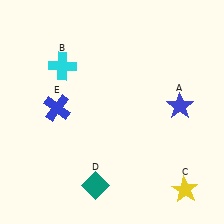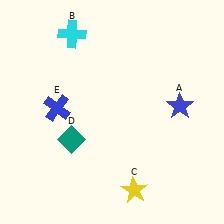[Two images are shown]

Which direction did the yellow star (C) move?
The yellow star (C) moved left.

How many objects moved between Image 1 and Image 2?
3 objects moved between the two images.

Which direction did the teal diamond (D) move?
The teal diamond (D) moved up.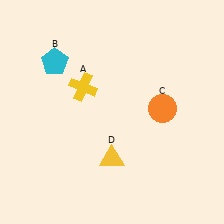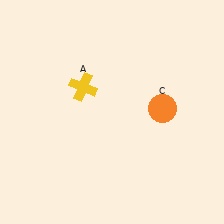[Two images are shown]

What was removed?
The yellow triangle (D), the cyan pentagon (B) were removed in Image 2.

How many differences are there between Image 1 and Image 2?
There are 2 differences between the two images.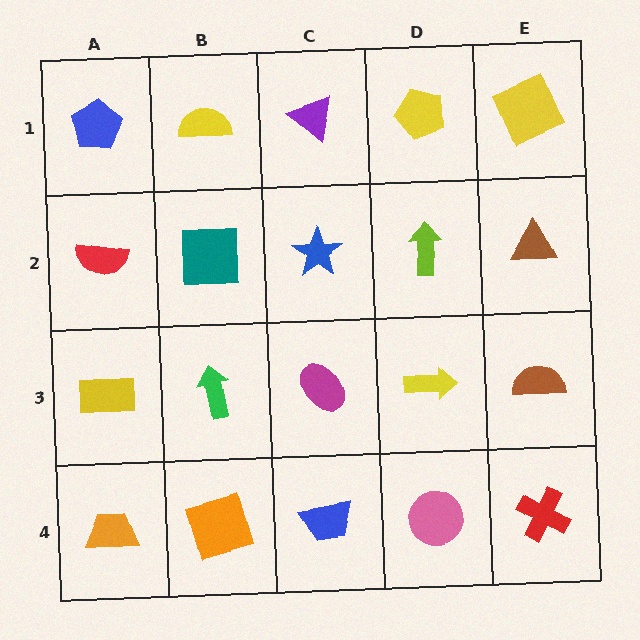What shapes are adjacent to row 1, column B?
A teal square (row 2, column B), a blue pentagon (row 1, column A), a purple triangle (row 1, column C).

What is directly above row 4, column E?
A brown semicircle.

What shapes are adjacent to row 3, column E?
A brown triangle (row 2, column E), a red cross (row 4, column E), a yellow arrow (row 3, column D).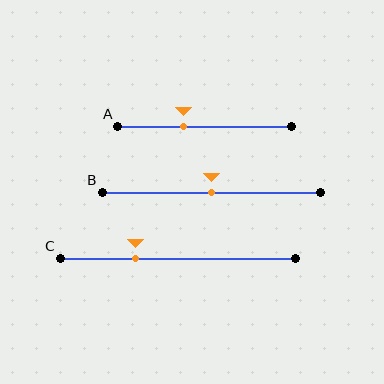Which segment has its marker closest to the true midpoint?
Segment B has its marker closest to the true midpoint.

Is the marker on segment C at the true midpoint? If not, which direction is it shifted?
No, the marker on segment C is shifted to the left by about 18% of the segment length.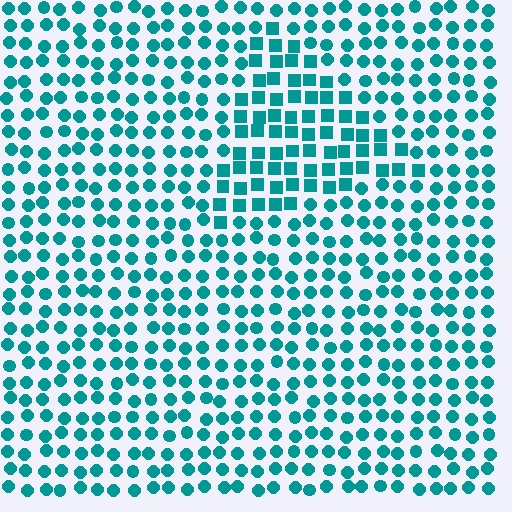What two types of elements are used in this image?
The image uses squares inside the triangle region and circles outside it.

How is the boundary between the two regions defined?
The boundary is defined by a change in element shape: squares inside vs. circles outside. All elements share the same color and spacing.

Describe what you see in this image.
The image is filled with small teal elements arranged in a uniform grid. A triangle-shaped region contains squares, while the surrounding area contains circles. The boundary is defined purely by the change in element shape.